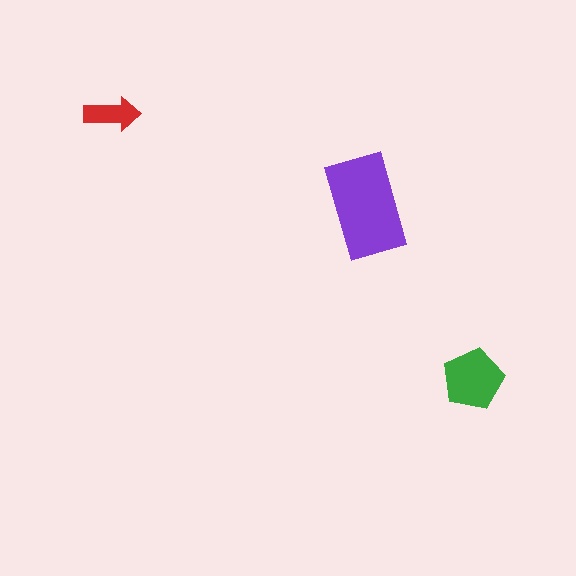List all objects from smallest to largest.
The red arrow, the green pentagon, the purple rectangle.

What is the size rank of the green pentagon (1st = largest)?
2nd.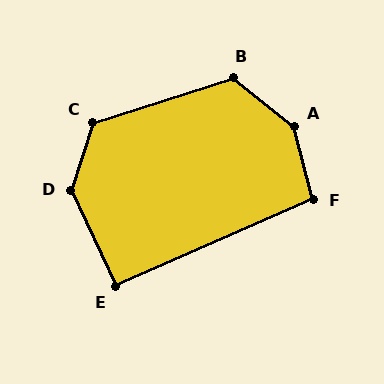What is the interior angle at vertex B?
Approximately 124 degrees (obtuse).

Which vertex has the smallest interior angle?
E, at approximately 91 degrees.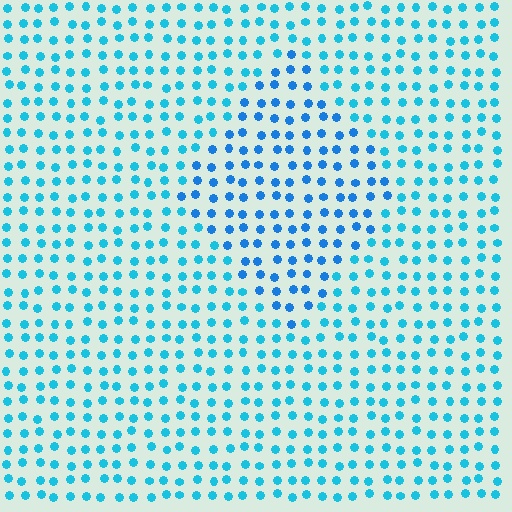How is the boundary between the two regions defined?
The boundary is defined purely by a slight shift in hue (about 21 degrees). Spacing, size, and orientation are identical on both sides.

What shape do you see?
I see a diamond.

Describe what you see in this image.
The image is filled with small cyan elements in a uniform arrangement. A diamond-shaped region is visible where the elements are tinted to a slightly different hue, forming a subtle color boundary.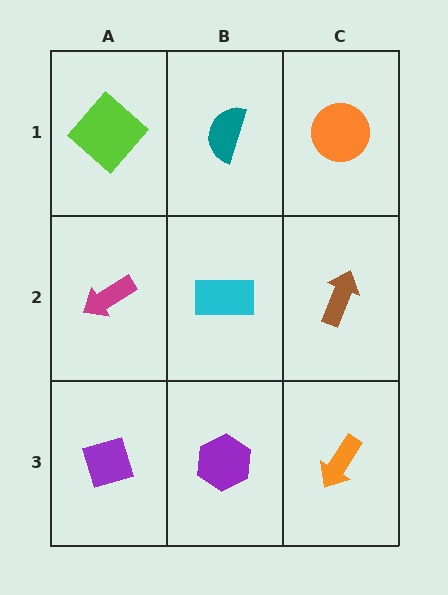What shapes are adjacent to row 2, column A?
A lime diamond (row 1, column A), a purple diamond (row 3, column A), a cyan rectangle (row 2, column B).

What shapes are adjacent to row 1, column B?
A cyan rectangle (row 2, column B), a lime diamond (row 1, column A), an orange circle (row 1, column C).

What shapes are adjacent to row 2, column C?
An orange circle (row 1, column C), an orange arrow (row 3, column C), a cyan rectangle (row 2, column B).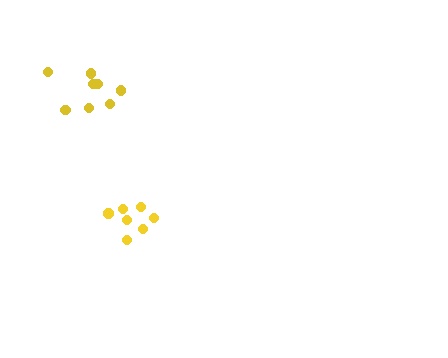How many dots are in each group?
Group 1: 9 dots, Group 2: 7 dots (16 total).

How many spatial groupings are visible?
There are 2 spatial groupings.